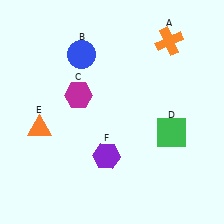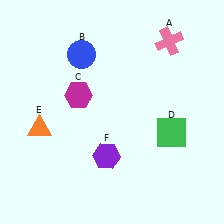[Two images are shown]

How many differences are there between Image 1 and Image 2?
There is 1 difference between the two images.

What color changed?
The cross (A) changed from orange in Image 1 to pink in Image 2.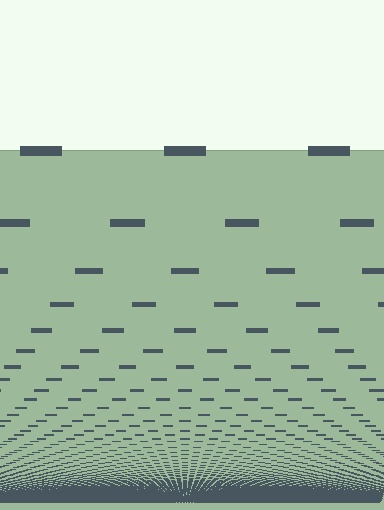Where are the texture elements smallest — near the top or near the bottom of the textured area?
Near the bottom.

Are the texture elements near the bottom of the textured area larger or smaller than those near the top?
Smaller. The gradient is inverted — elements near the bottom are smaller and denser.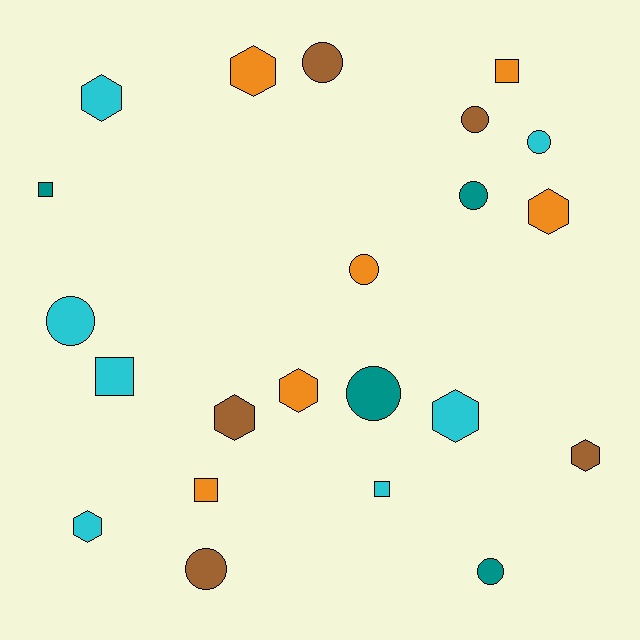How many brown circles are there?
There are 3 brown circles.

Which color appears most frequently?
Cyan, with 7 objects.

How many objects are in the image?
There are 22 objects.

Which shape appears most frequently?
Circle, with 9 objects.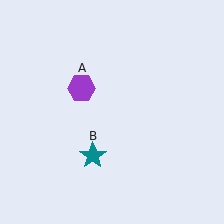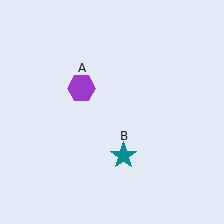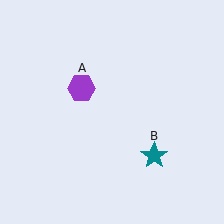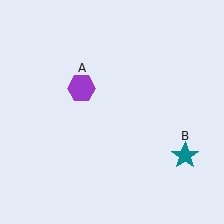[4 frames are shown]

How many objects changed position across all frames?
1 object changed position: teal star (object B).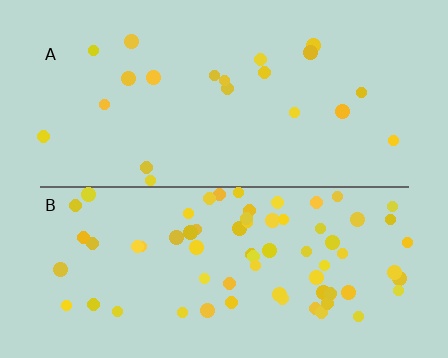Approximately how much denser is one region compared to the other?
Approximately 3.5× — region B over region A.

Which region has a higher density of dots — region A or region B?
B (the bottom).